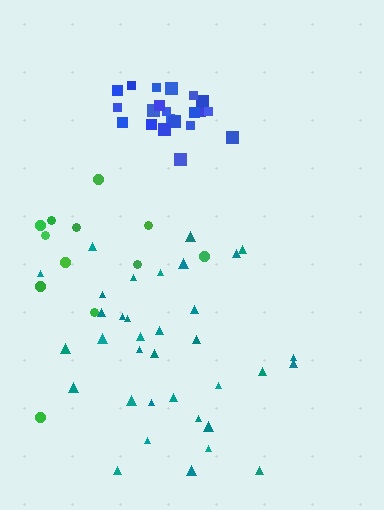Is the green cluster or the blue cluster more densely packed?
Blue.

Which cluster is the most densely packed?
Blue.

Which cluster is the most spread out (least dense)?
Green.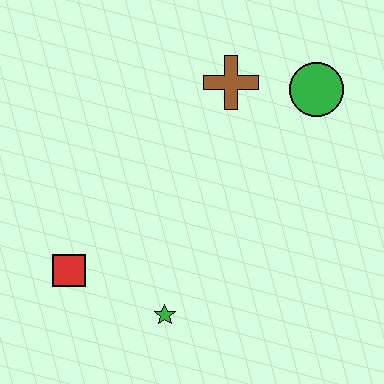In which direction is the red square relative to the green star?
The red square is to the left of the green star.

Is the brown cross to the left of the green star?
No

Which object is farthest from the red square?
The green circle is farthest from the red square.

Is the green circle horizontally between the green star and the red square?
No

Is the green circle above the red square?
Yes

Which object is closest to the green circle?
The brown cross is closest to the green circle.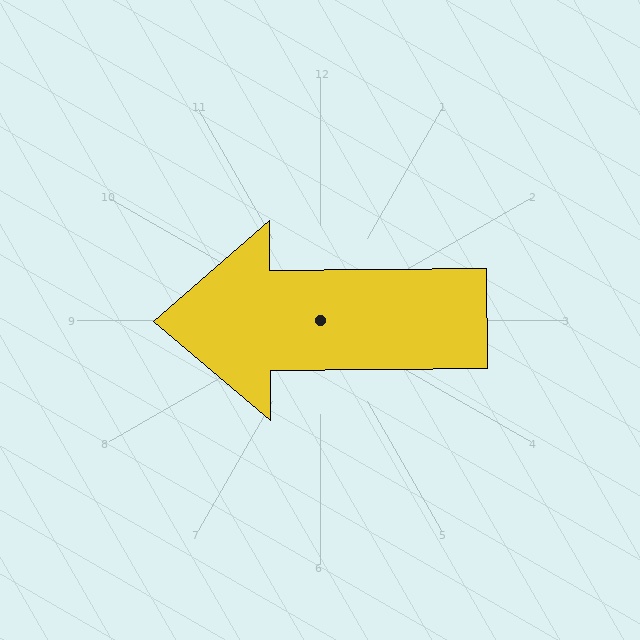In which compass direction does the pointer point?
West.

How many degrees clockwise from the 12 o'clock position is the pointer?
Approximately 270 degrees.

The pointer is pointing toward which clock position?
Roughly 9 o'clock.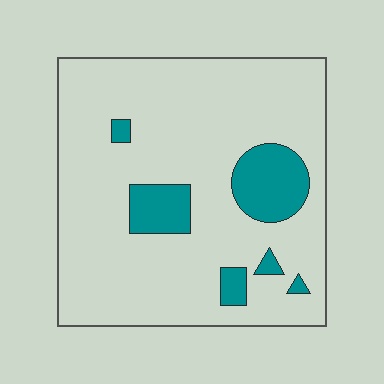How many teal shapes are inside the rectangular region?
6.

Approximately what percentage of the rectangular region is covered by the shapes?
Approximately 15%.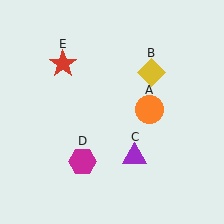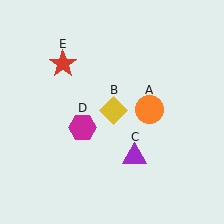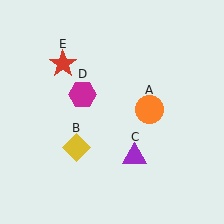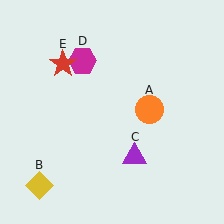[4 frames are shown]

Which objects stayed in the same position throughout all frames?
Orange circle (object A) and purple triangle (object C) and red star (object E) remained stationary.